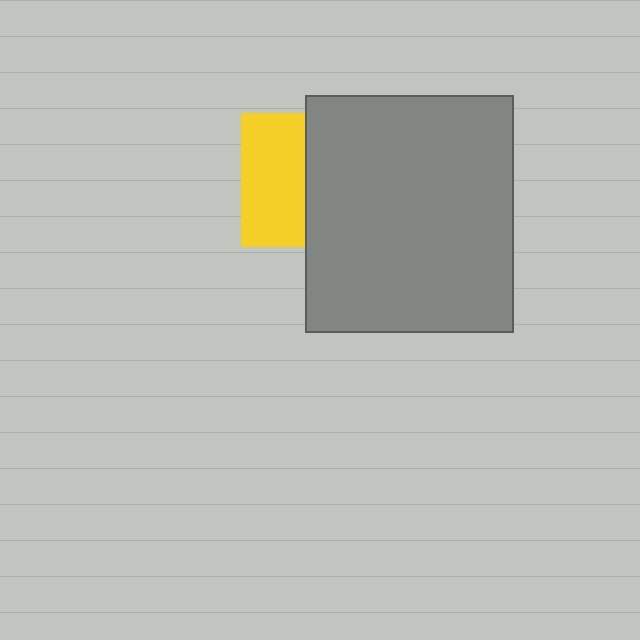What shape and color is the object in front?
The object in front is a gray rectangle.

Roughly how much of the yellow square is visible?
About half of it is visible (roughly 48%).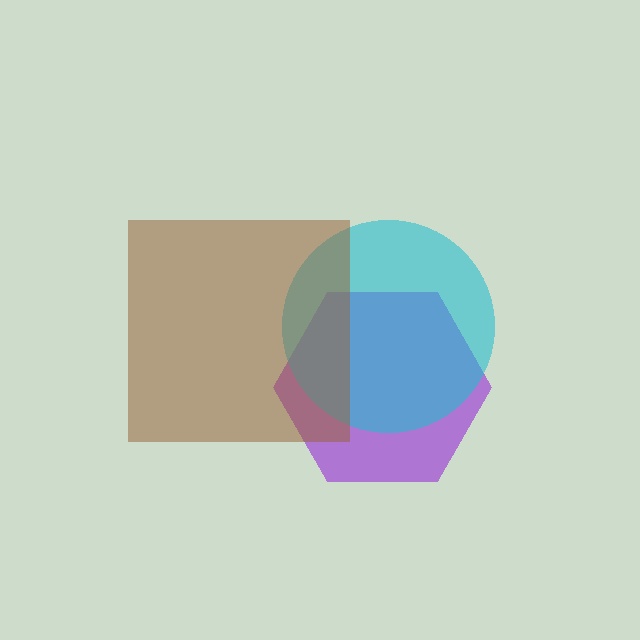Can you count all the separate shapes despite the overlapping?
Yes, there are 3 separate shapes.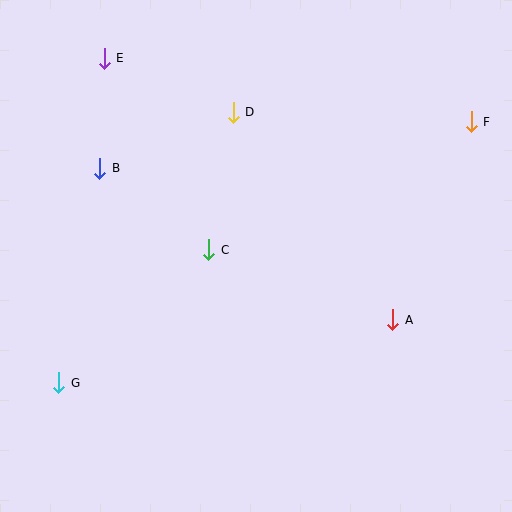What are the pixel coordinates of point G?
Point G is at (59, 383).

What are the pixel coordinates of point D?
Point D is at (233, 112).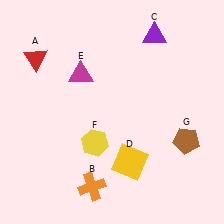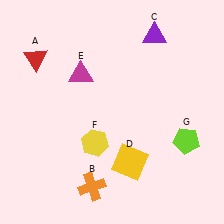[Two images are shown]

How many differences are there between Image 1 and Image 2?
There is 1 difference between the two images.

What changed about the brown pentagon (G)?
In Image 1, G is brown. In Image 2, it changed to lime.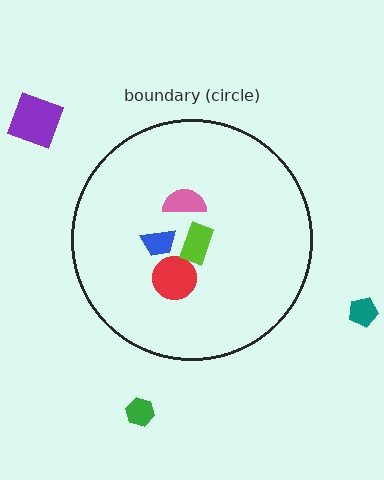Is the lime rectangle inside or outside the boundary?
Inside.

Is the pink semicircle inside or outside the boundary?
Inside.